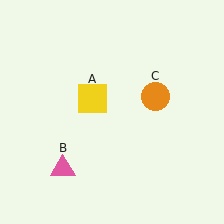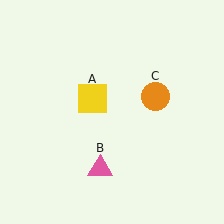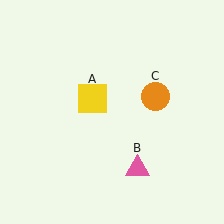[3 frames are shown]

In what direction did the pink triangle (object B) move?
The pink triangle (object B) moved right.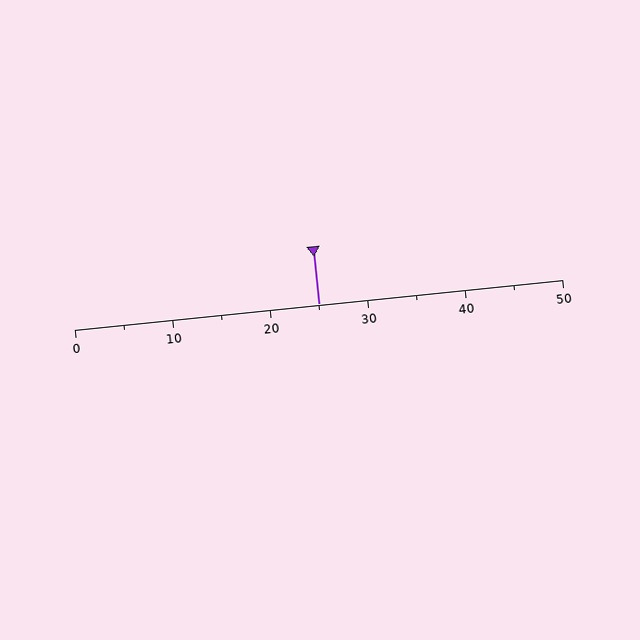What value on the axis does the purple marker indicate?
The marker indicates approximately 25.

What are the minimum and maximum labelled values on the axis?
The axis runs from 0 to 50.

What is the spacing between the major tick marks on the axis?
The major ticks are spaced 10 apart.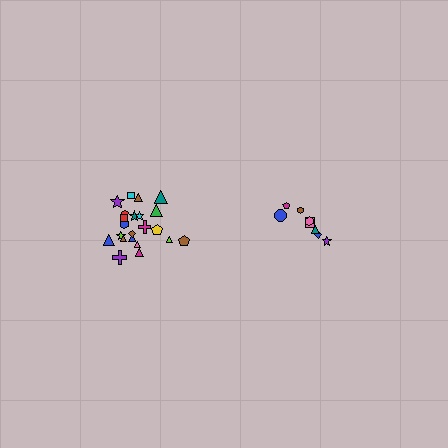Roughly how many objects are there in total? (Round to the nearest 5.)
Roughly 30 objects in total.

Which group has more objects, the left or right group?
The left group.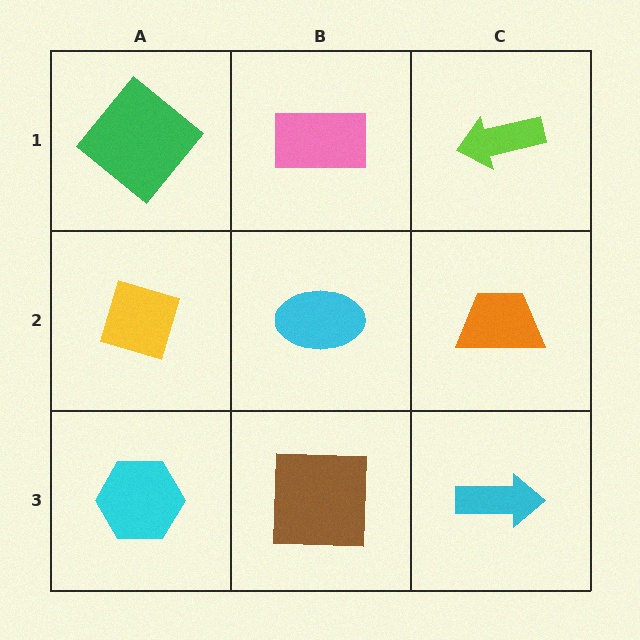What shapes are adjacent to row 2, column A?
A green diamond (row 1, column A), a cyan hexagon (row 3, column A), a cyan ellipse (row 2, column B).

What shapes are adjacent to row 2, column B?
A pink rectangle (row 1, column B), a brown square (row 3, column B), a yellow diamond (row 2, column A), an orange trapezoid (row 2, column C).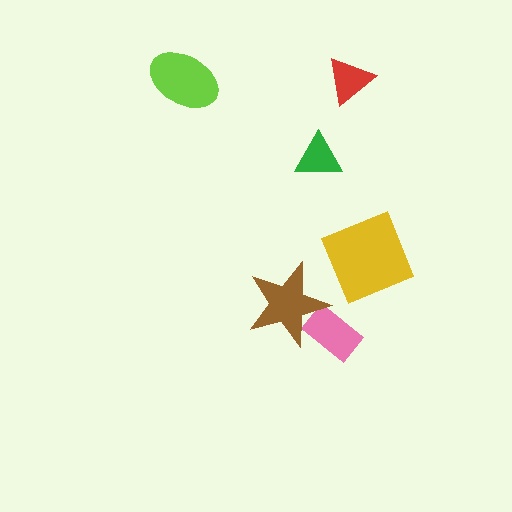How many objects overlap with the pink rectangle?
1 object overlaps with the pink rectangle.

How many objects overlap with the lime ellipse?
0 objects overlap with the lime ellipse.